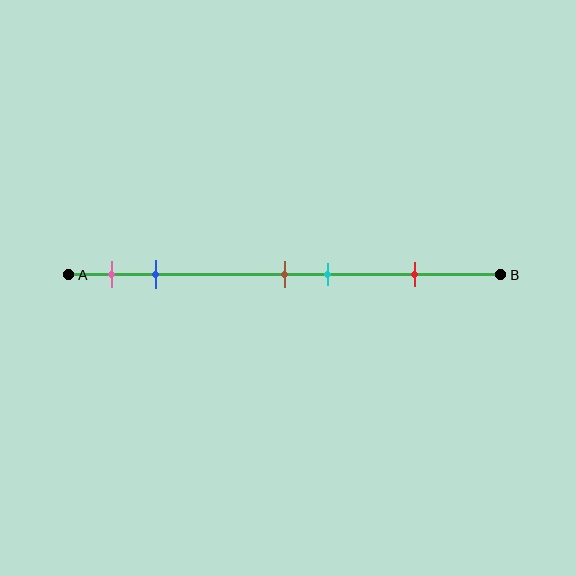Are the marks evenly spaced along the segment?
No, the marks are not evenly spaced.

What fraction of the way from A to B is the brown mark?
The brown mark is approximately 50% (0.5) of the way from A to B.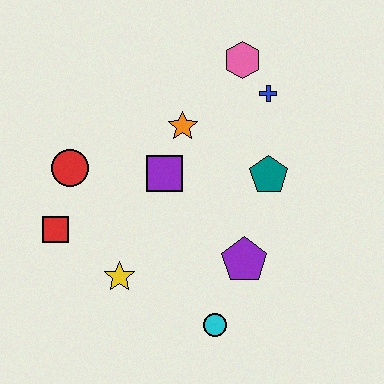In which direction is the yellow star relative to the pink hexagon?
The yellow star is below the pink hexagon.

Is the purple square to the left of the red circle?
No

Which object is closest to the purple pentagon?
The cyan circle is closest to the purple pentagon.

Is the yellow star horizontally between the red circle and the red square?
No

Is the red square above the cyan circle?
Yes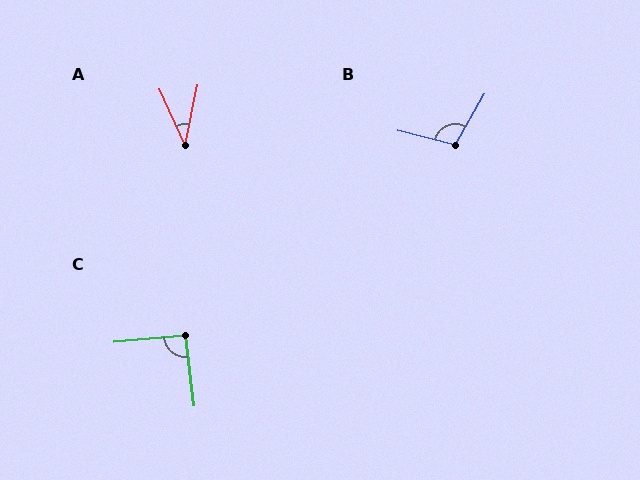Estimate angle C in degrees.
Approximately 92 degrees.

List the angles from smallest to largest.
A (36°), C (92°), B (106°).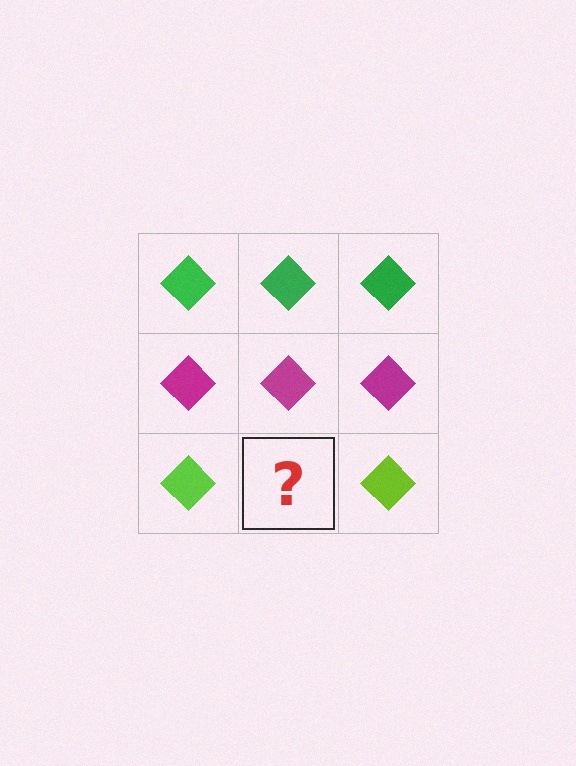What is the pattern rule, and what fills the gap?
The rule is that each row has a consistent color. The gap should be filled with a lime diamond.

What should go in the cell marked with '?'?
The missing cell should contain a lime diamond.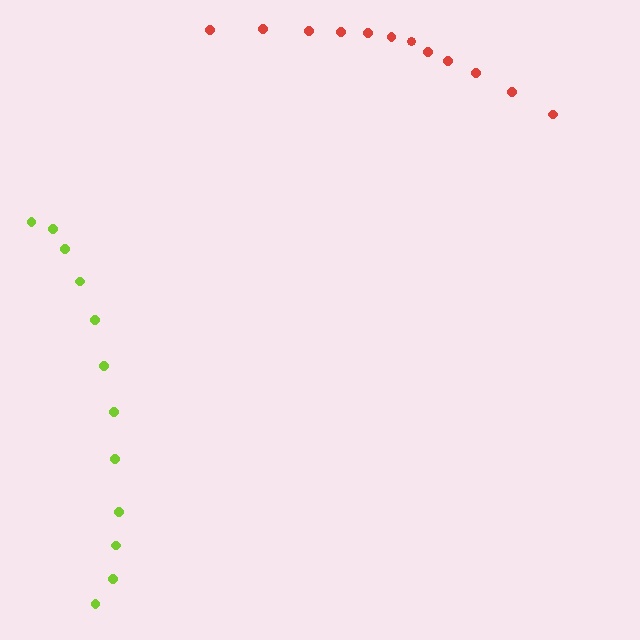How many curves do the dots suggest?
There are 2 distinct paths.